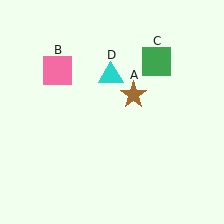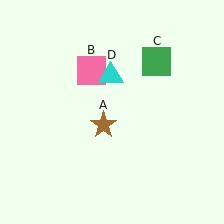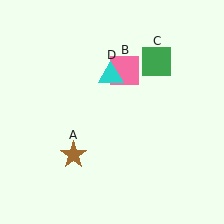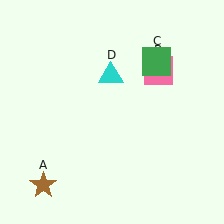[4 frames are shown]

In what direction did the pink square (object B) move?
The pink square (object B) moved right.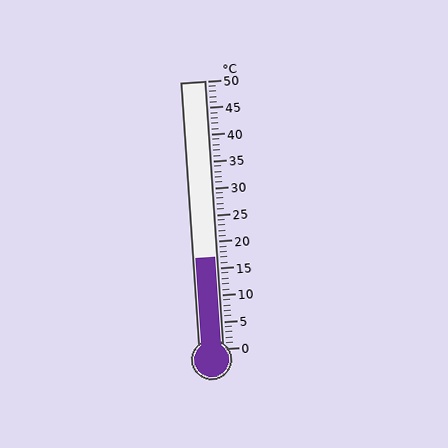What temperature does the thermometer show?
The thermometer shows approximately 17°C.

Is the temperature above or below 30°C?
The temperature is below 30°C.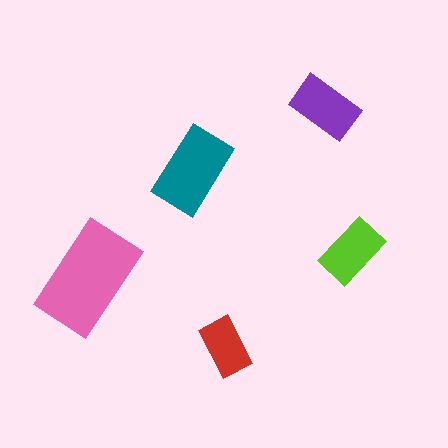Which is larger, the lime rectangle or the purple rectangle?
The purple one.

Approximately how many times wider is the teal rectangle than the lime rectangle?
About 1.5 times wider.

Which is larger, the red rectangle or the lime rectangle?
The lime one.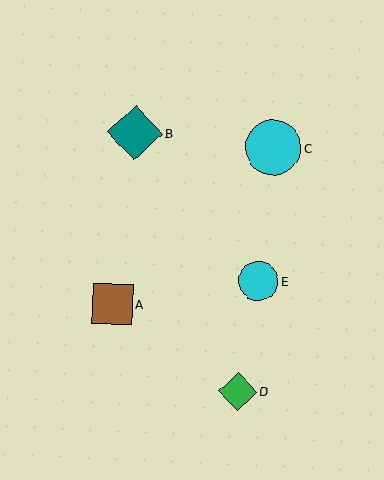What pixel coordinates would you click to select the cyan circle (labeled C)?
Click at (273, 148) to select the cyan circle C.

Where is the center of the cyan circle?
The center of the cyan circle is at (273, 148).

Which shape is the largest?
The cyan circle (labeled C) is the largest.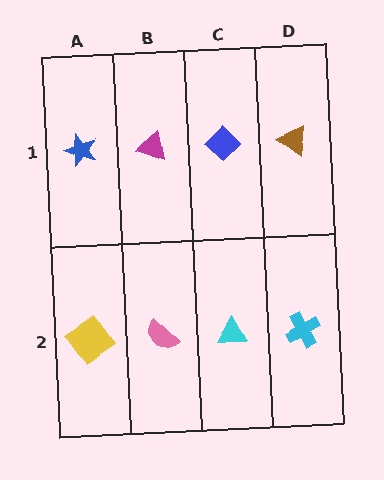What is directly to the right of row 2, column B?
A cyan triangle.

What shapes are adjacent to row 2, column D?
A brown triangle (row 1, column D), a cyan triangle (row 2, column C).